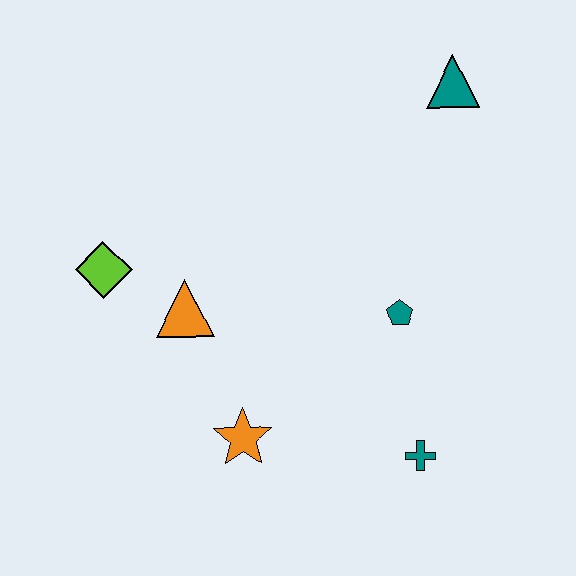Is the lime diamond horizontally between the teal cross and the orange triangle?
No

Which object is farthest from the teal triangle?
The orange star is farthest from the teal triangle.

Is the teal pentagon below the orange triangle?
Yes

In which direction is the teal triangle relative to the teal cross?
The teal triangle is above the teal cross.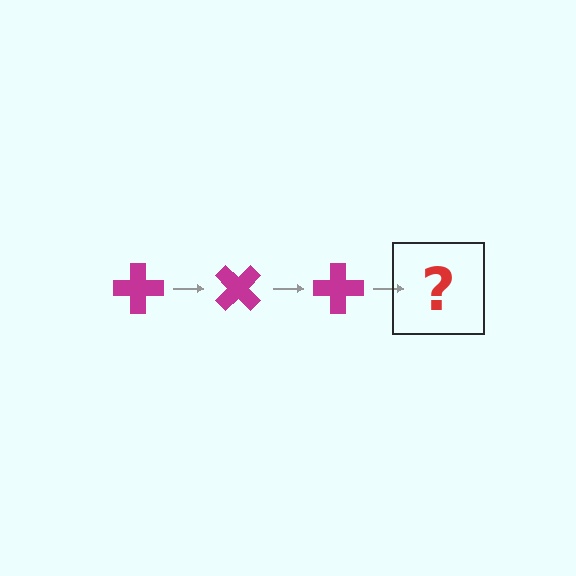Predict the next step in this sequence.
The next step is a magenta cross rotated 135 degrees.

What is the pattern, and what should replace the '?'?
The pattern is that the cross rotates 45 degrees each step. The '?' should be a magenta cross rotated 135 degrees.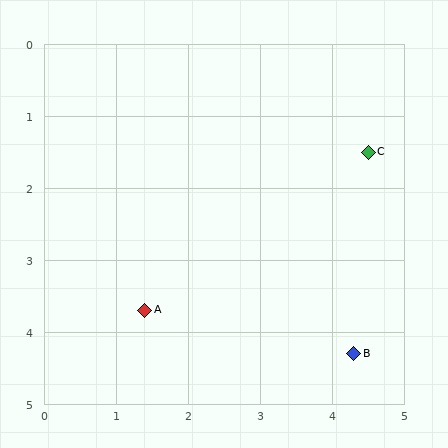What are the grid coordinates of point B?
Point B is at approximately (4.3, 4.3).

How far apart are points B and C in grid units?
Points B and C are about 2.8 grid units apart.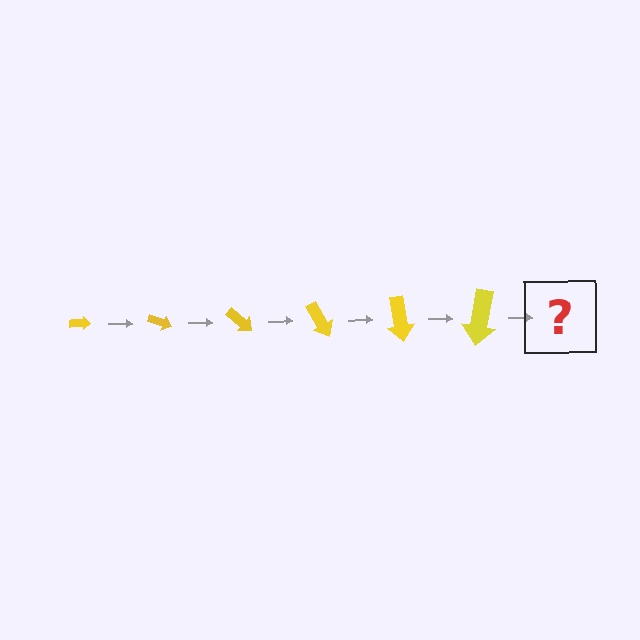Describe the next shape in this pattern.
It should be an arrow, larger than the previous one and rotated 120 degrees from the start.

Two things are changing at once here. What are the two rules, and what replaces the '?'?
The two rules are that the arrow grows larger each step and it rotates 20 degrees each step. The '?' should be an arrow, larger than the previous one and rotated 120 degrees from the start.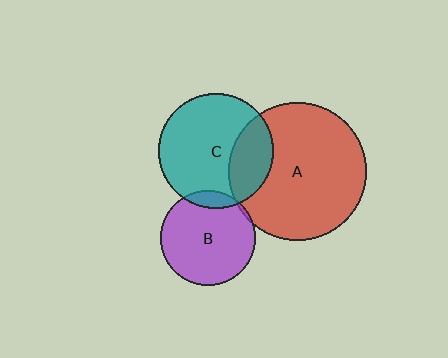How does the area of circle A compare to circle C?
Approximately 1.4 times.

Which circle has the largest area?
Circle A (red).